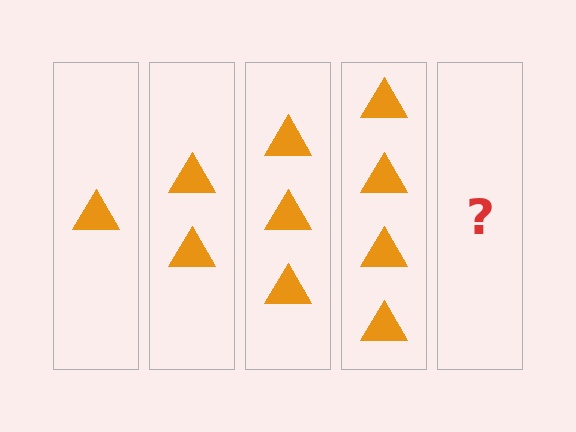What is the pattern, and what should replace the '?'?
The pattern is that each step adds one more triangle. The '?' should be 5 triangles.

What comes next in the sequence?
The next element should be 5 triangles.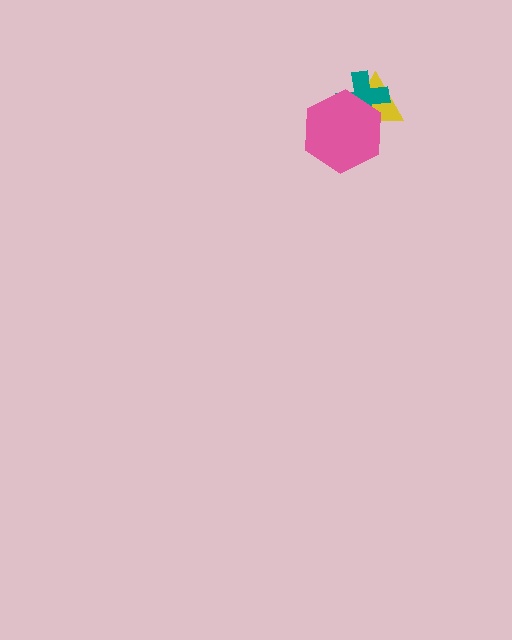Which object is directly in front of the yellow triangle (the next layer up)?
The teal cross is directly in front of the yellow triangle.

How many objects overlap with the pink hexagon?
2 objects overlap with the pink hexagon.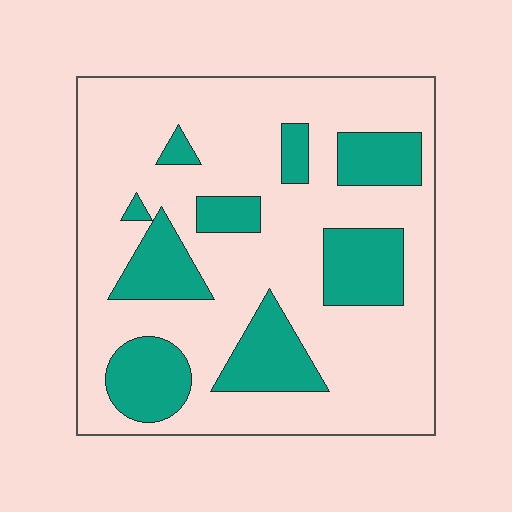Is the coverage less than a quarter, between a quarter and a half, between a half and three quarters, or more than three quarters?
Between a quarter and a half.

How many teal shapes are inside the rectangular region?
9.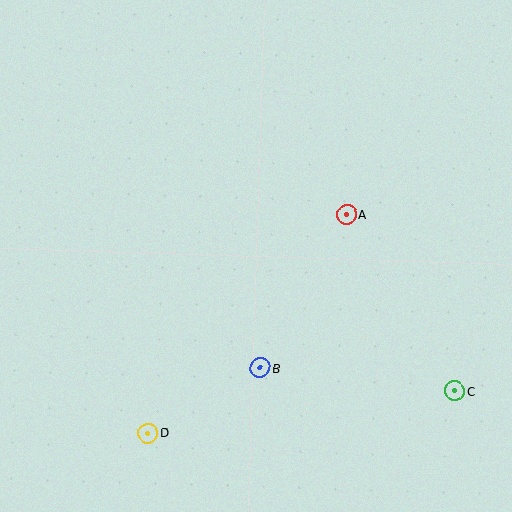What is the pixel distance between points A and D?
The distance between A and D is 295 pixels.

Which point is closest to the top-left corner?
Point A is closest to the top-left corner.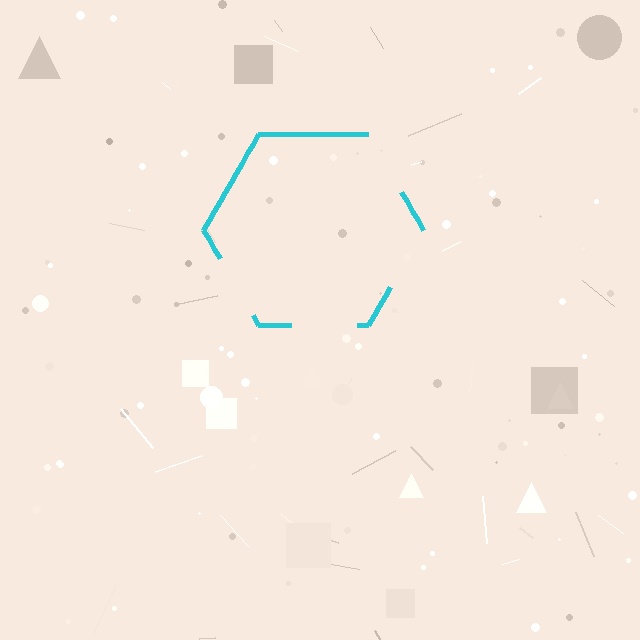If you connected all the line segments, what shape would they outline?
They would outline a hexagon.